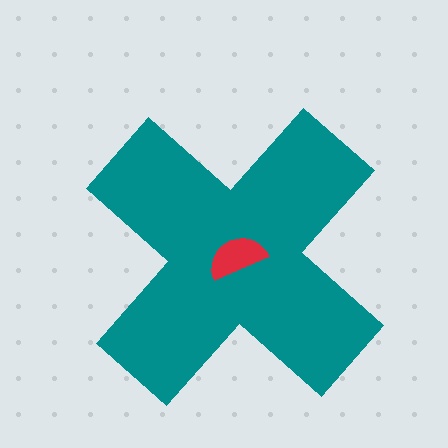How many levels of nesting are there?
2.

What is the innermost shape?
The red semicircle.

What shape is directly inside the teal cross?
The red semicircle.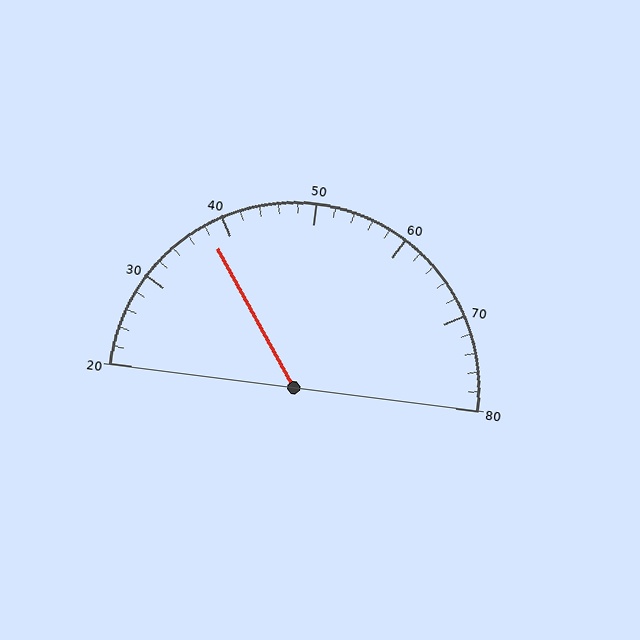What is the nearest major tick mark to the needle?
The nearest major tick mark is 40.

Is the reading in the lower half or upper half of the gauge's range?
The reading is in the lower half of the range (20 to 80).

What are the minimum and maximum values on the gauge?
The gauge ranges from 20 to 80.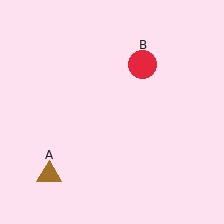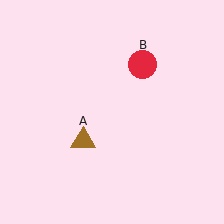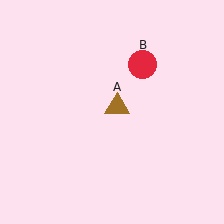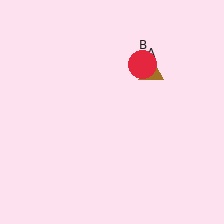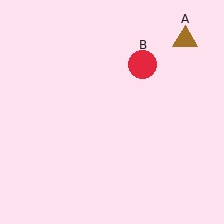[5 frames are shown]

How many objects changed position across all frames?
1 object changed position: brown triangle (object A).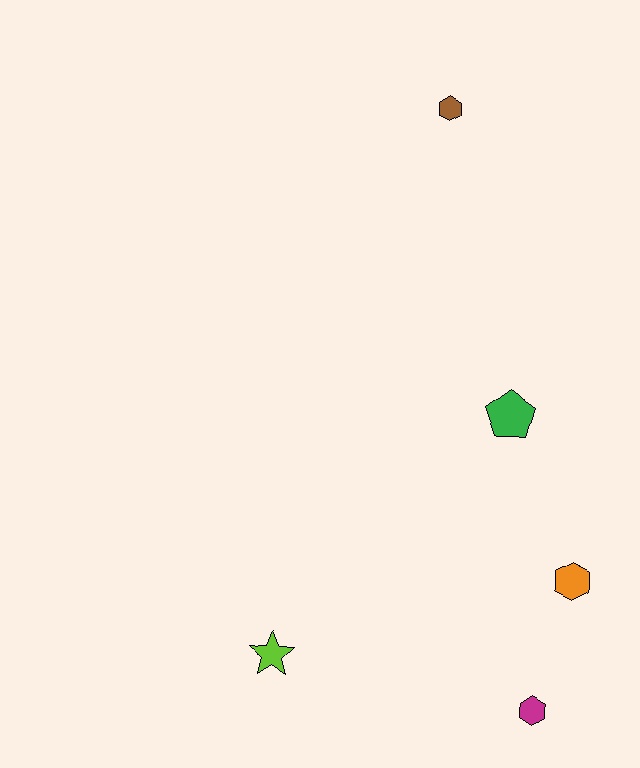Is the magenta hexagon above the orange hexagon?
No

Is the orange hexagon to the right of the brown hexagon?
Yes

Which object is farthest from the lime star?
The brown hexagon is farthest from the lime star.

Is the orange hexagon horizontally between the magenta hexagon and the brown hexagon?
No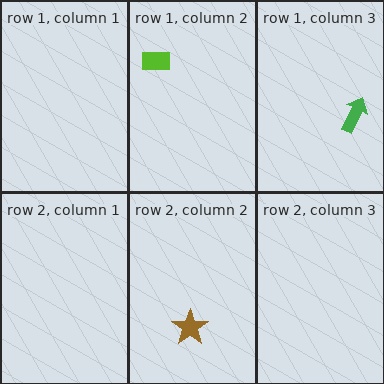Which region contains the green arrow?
The row 1, column 3 region.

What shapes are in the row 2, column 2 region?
The brown star.